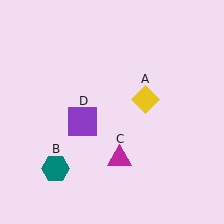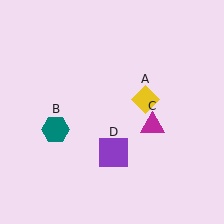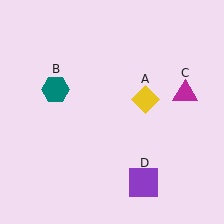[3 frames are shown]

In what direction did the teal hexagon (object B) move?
The teal hexagon (object B) moved up.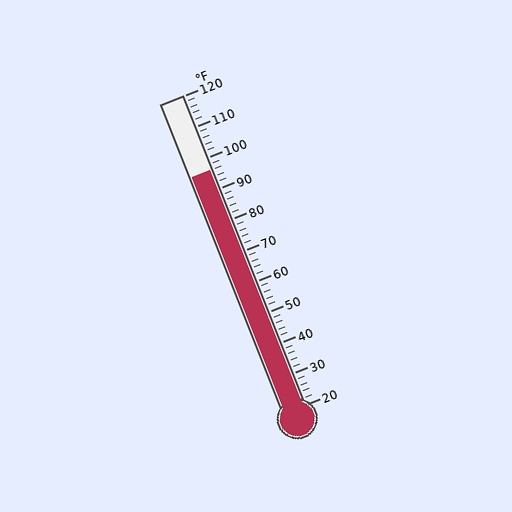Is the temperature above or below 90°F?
The temperature is above 90°F.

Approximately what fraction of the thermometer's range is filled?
The thermometer is filled to approximately 75% of its range.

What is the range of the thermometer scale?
The thermometer scale ranges from 20°F to 120°F.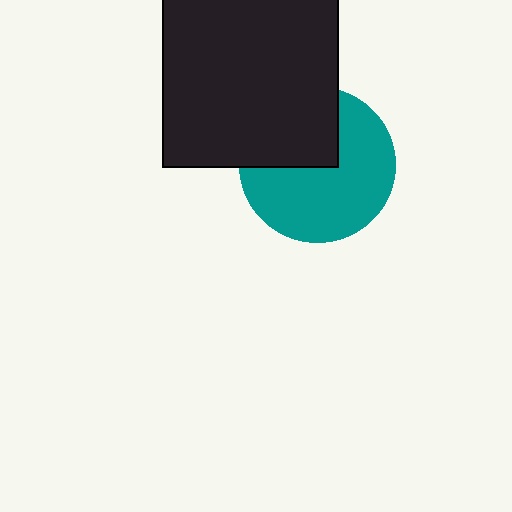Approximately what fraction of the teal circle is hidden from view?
Roughly 35% of the teal circle is hidden behind the black square.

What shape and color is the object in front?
The object in front is a black square.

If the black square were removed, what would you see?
You would see the complete teal circle.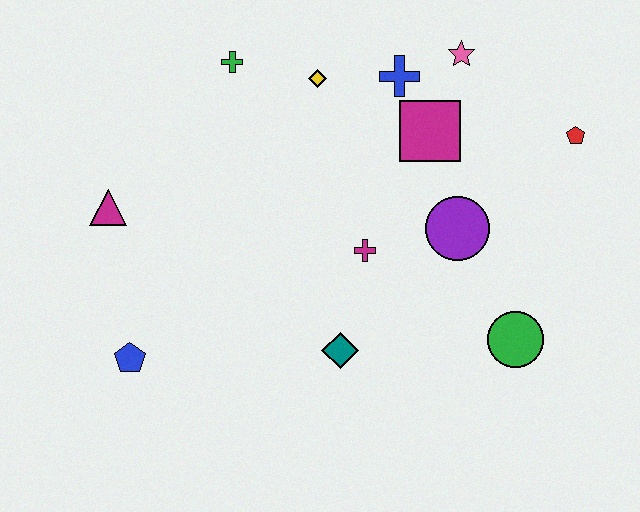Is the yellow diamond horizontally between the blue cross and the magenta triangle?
Yes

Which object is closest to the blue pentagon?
The magenta triangle is closest to the blue pentagon.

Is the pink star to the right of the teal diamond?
Yes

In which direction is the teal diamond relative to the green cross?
The teal diamond is below the green cross.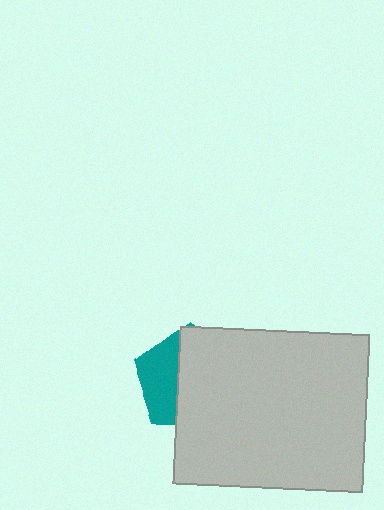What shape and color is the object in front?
The object in front is a light gray rectangle.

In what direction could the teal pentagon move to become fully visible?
The teal pentagon could move left. That would shift it out from behind the light gray rectangle entirely.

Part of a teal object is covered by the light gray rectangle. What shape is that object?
It is a pentagon.